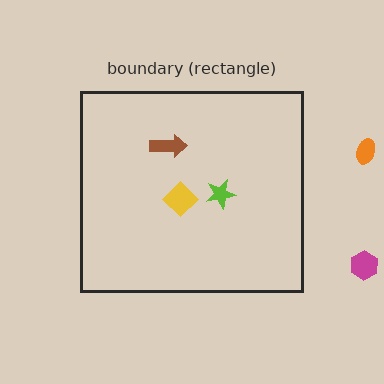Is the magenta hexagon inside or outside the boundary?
Outside.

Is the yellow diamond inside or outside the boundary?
Inside.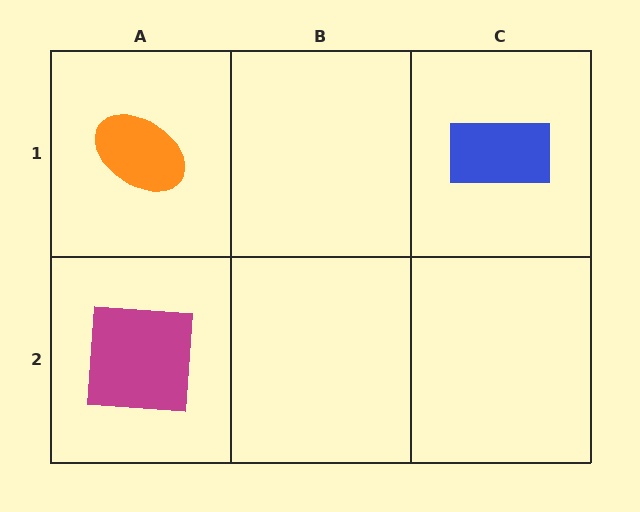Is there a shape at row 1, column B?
No, that cell is empty.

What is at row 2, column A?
A magenta square.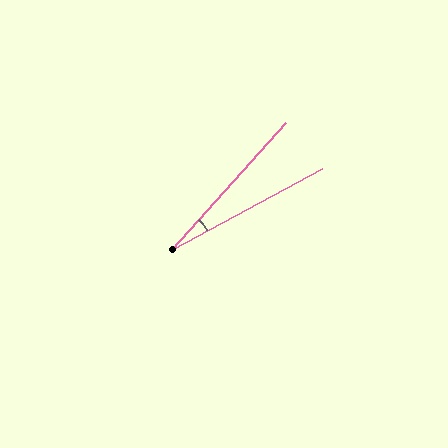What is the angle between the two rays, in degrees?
Approximately 20 degrees.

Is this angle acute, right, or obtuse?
It is acute.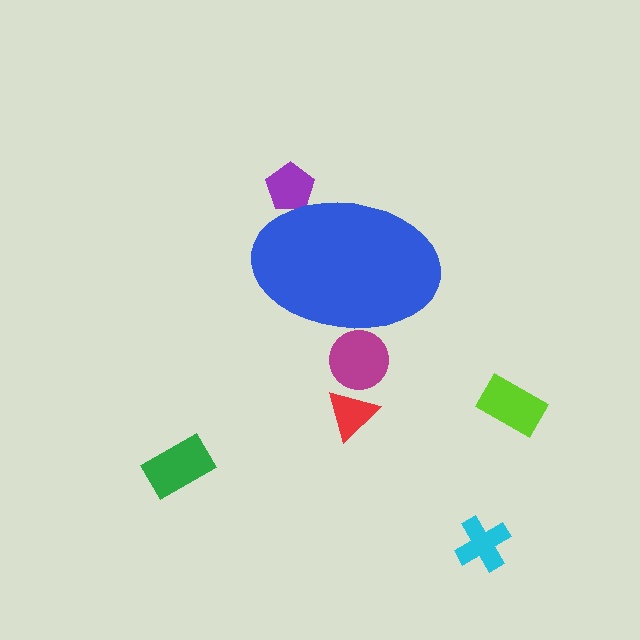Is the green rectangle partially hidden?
No, the green rectangle is fully visible.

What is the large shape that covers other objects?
A blue ellipse.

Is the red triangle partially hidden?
No, the red triangle is fully visible.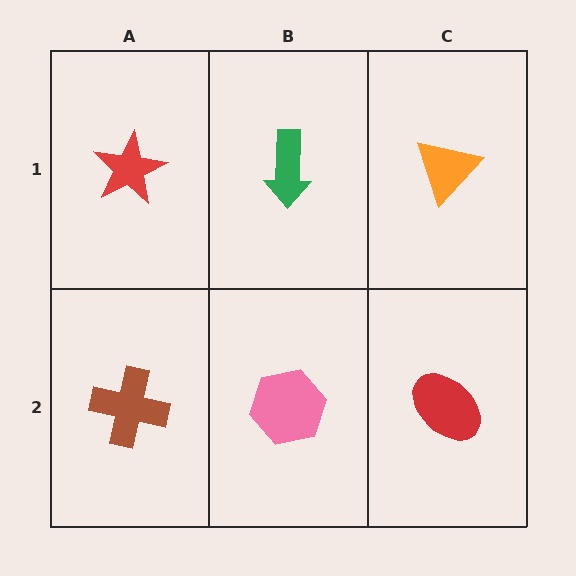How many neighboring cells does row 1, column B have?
3.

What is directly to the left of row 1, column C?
A green arrow.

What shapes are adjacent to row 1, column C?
A red ellipse (row 2, column C), a green arrow (row 1, column B).